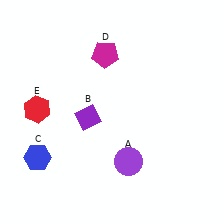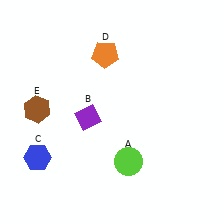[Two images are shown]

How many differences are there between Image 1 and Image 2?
There are 3 differences between the two images.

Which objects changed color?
A changed from purple to lime. D changed from magenta to orange. E changed from red to brown.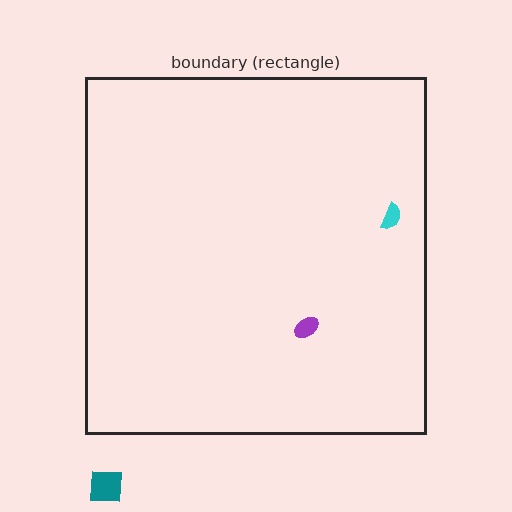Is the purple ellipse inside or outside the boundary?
Inside.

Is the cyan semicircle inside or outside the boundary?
Inside.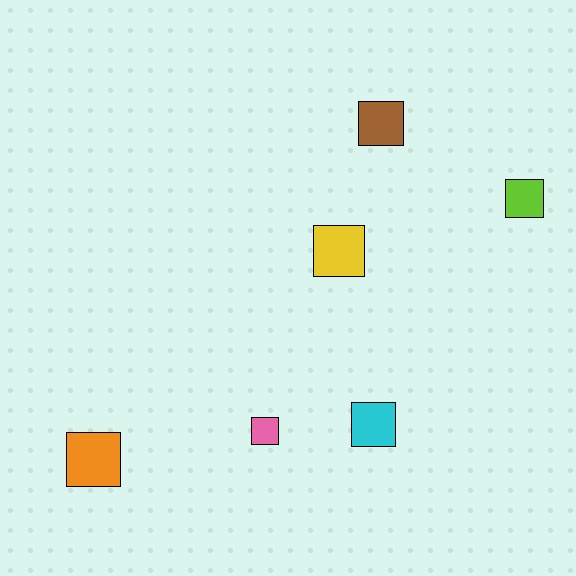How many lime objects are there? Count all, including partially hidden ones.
There is 1 lime object.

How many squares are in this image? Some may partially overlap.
There are 6 squares.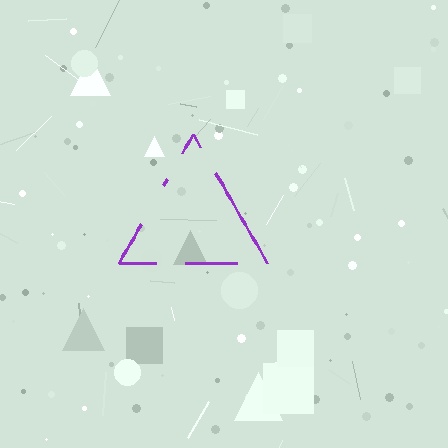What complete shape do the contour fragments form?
The contour fragments form a triangle.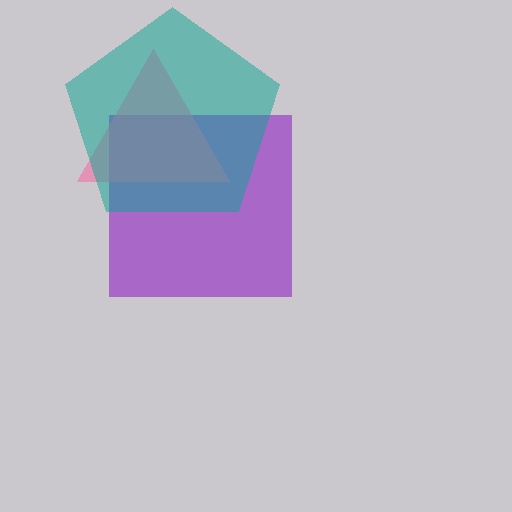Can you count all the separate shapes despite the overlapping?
Yes, there are 3 separate shapes.